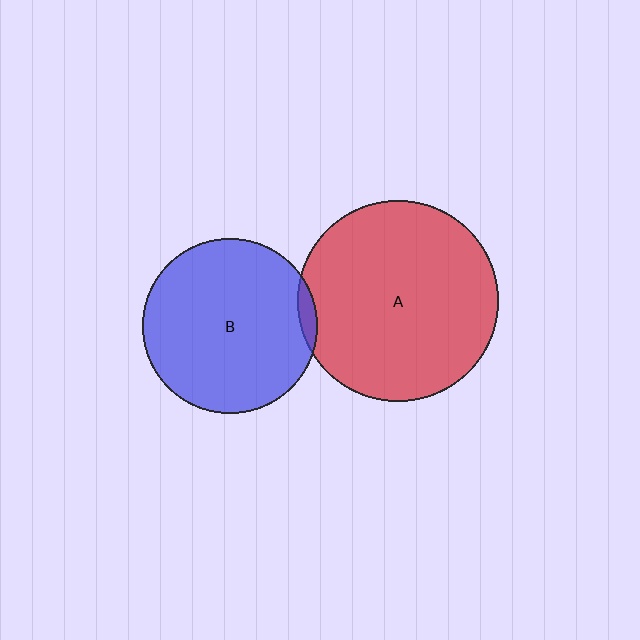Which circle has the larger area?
Circle A (red).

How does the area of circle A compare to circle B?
Approximately 1.3 times.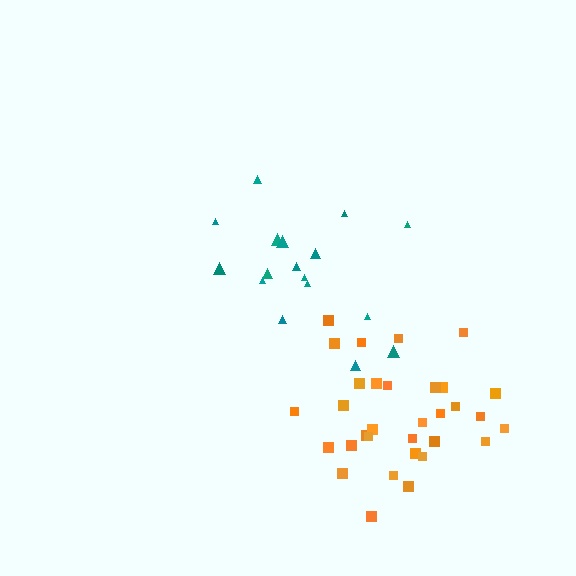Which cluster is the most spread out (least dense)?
Teal.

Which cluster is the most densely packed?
Orange.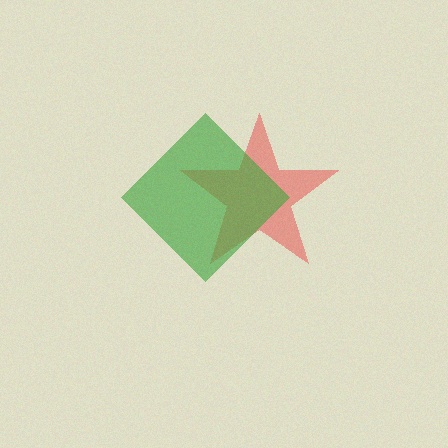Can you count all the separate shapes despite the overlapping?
Yes, there are 2 separate shapes.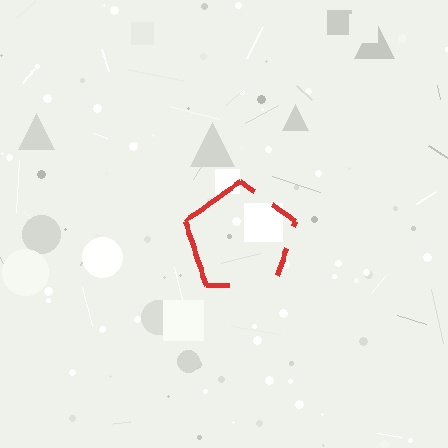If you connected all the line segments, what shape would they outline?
They would outline a pentagon.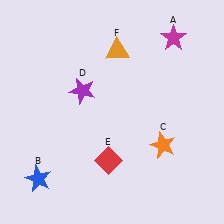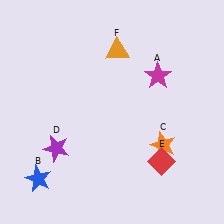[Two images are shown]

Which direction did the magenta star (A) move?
The magenta star (A) moved down.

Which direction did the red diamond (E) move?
The red diamond (E) moved right.